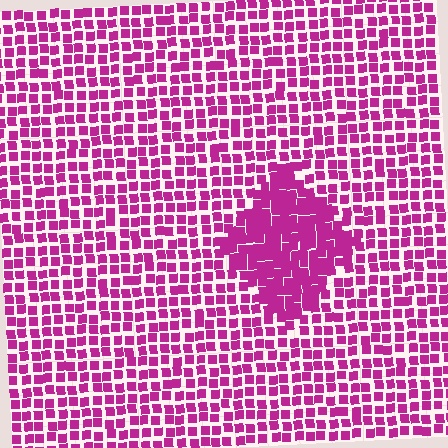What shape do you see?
I see a diamond.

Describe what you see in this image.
The image contains small magenta elements arranged at two different densities. A diamond-shaped region is visible where the elements are more densely packed than the surrounding area.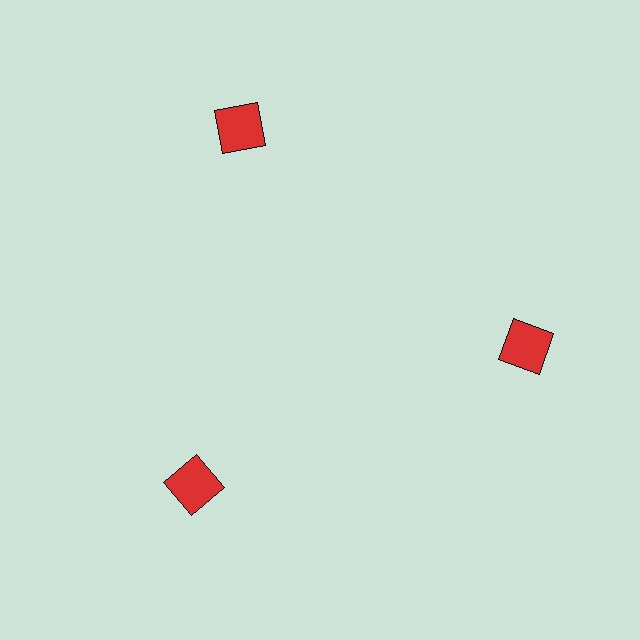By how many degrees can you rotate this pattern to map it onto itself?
The pattern maps onto itself every 120 degrees of rotation.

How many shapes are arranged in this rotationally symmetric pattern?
There are 3 shapes, arranged in 3 groups of 1.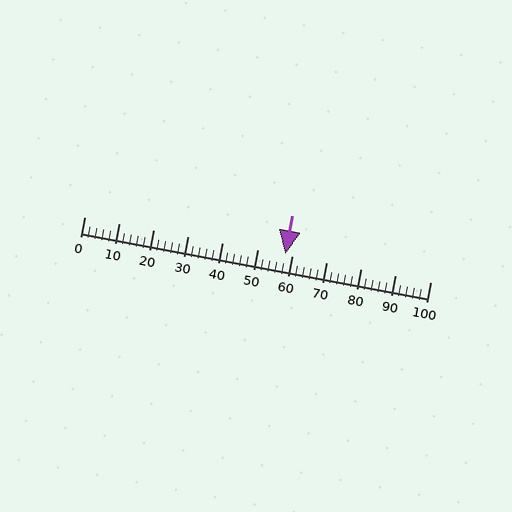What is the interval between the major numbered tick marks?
The major tick marks are spaced 10 units apart.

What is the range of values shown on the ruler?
The ruler shows values from 0 to 100.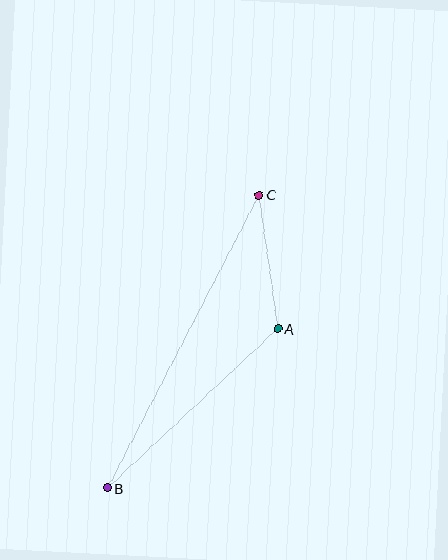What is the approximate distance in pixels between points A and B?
The distance between A and B is approximately 233 pixels.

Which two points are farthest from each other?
Points B and C are farthest from each other.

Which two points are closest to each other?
Points A and C are closest to each other.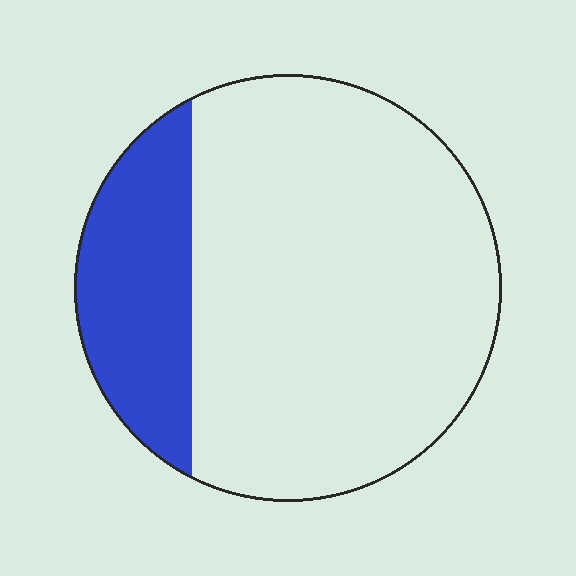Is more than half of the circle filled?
No.